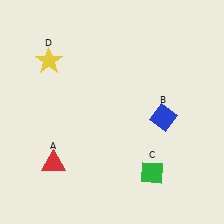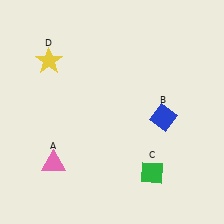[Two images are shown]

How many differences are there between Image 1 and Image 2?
There is 1 difference between the two images.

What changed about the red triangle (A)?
In Image 1, A is red. In Image 2, it changed to pink.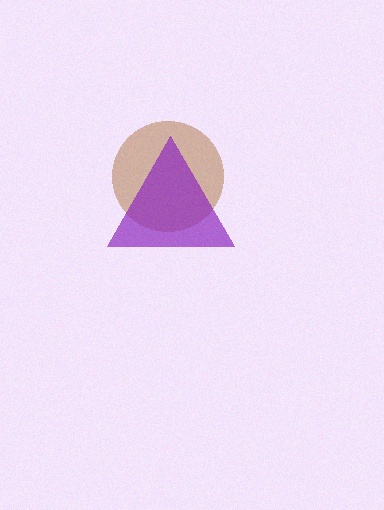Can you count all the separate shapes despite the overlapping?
Yes, there are 2 separate shapes.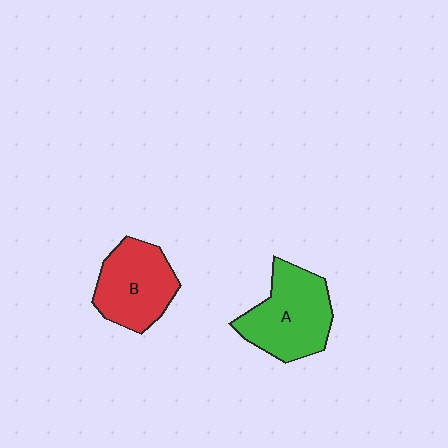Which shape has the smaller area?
Shape B (red).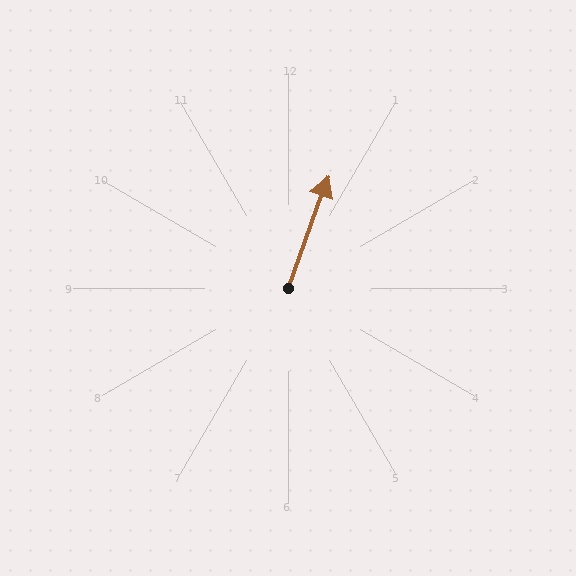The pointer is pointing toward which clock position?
Roughly 1 o'clock.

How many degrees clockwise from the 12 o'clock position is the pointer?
Approximately 20 degrees.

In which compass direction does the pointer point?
North.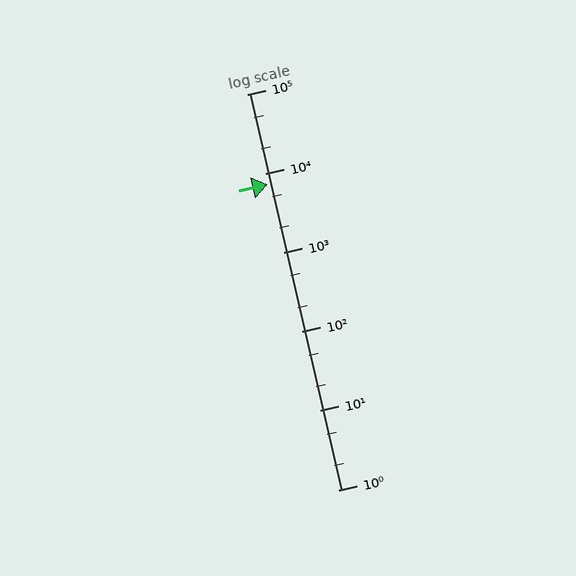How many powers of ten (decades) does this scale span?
The scale spans 5 decades, from 1 to 100000.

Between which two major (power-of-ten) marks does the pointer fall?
The pointer is between 1000 and 10000.